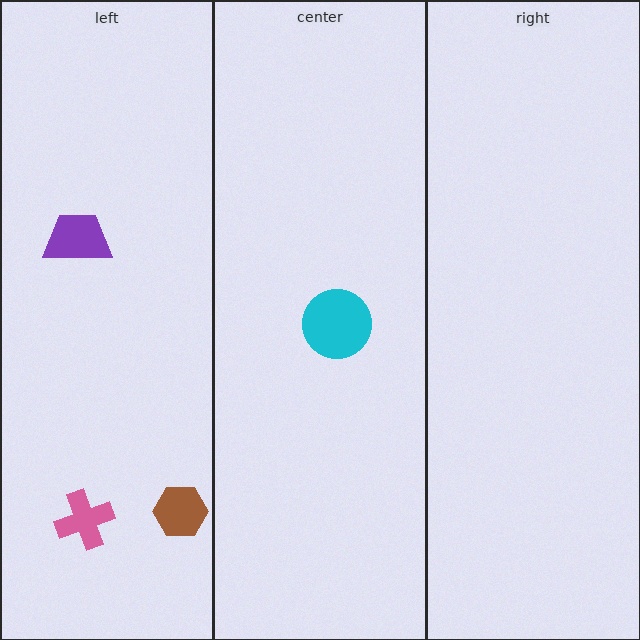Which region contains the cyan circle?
The center region.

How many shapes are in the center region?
1.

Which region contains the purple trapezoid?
The left region.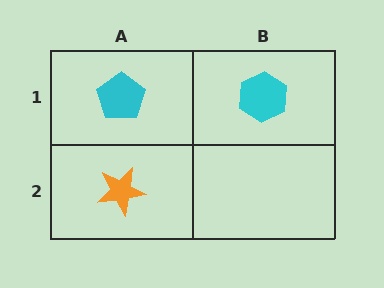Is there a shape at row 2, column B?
No, that cell is empty.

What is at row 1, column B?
A cyan hexagon.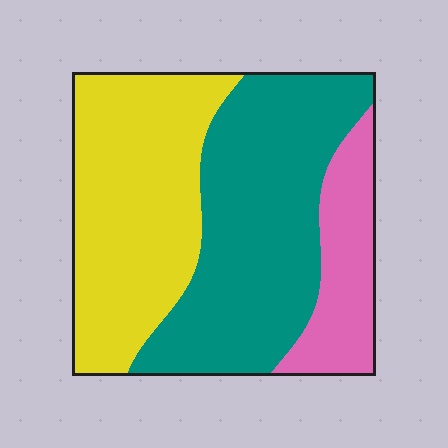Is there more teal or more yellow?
Teal.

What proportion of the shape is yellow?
Yellow takes up about two fifths (2/5) of the shape.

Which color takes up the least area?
Pink, at roughly 15%.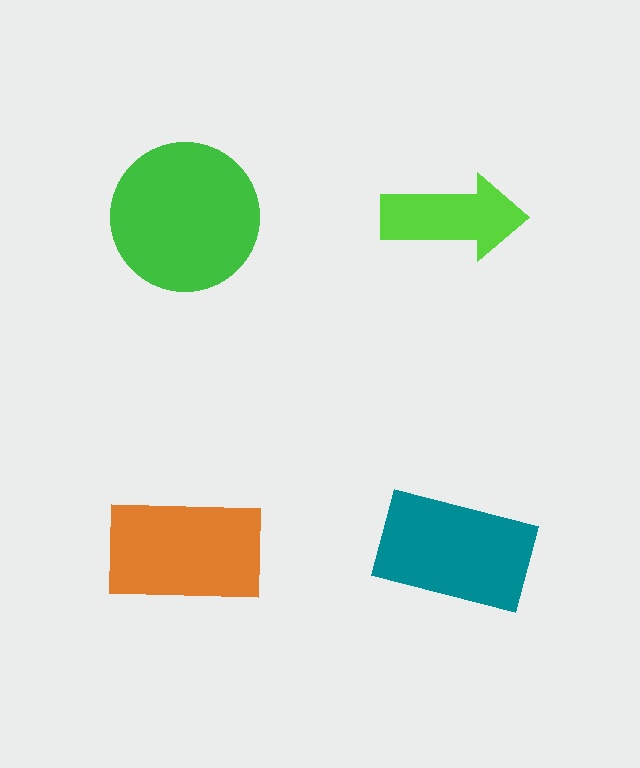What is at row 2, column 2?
A teal rectangle.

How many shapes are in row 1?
2 shapes.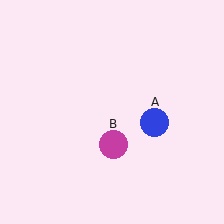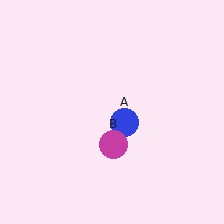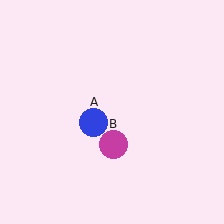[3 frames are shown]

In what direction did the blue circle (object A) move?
The blue circle (object A) moved left.